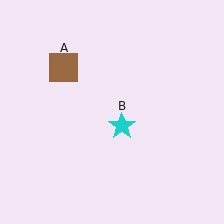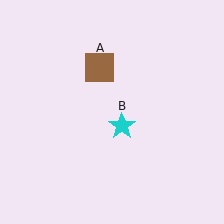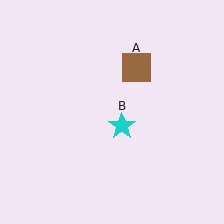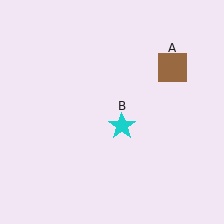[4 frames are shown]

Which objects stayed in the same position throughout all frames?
Cyan star (object B) remained stationary.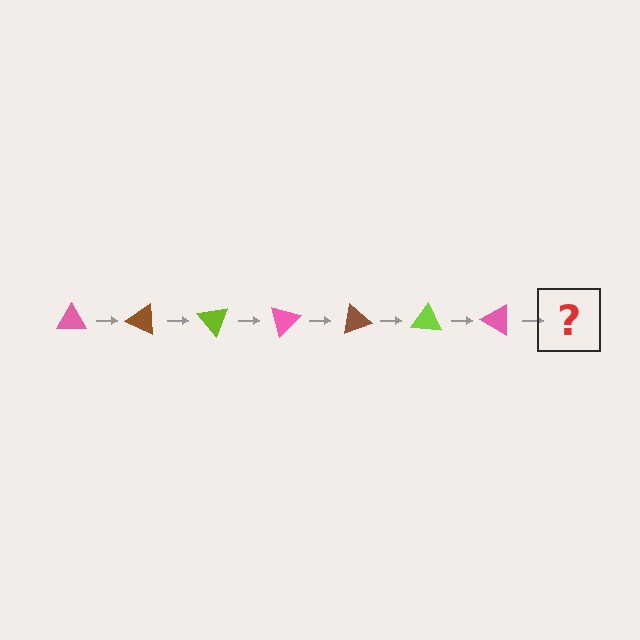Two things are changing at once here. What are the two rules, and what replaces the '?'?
The two rules are that it rotates 25 degrees each step and the color cycles through pink, brown, and lime. The '?' should be a brown triangle, rotated 175 degrees from the start.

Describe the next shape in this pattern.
It should be a brown triangle, rotated 175 degrees from the start.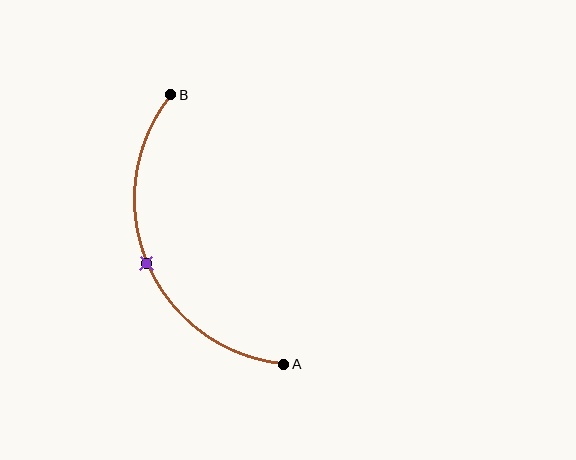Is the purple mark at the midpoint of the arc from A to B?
Yes. The purple mark lies on the arc at equal arc-length from both A and B — it is the arc midpoint.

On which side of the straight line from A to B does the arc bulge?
The arc bulges to the left of the straight line connecting A and B.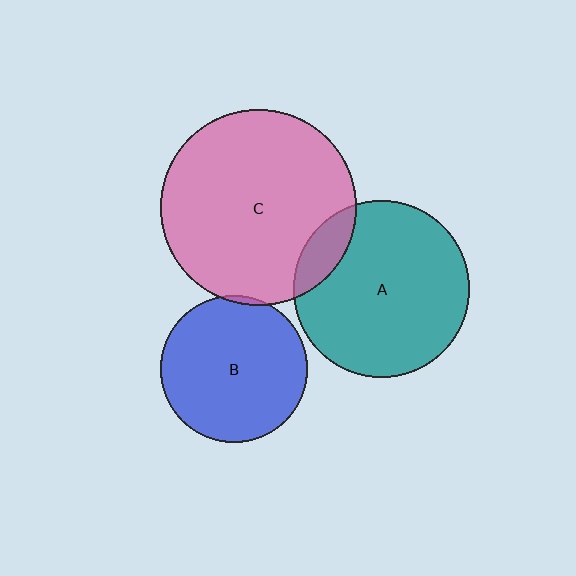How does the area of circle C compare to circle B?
Approximately 1.8 times.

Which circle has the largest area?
Circle C (pink).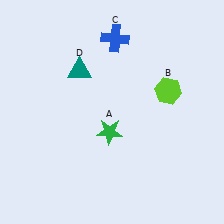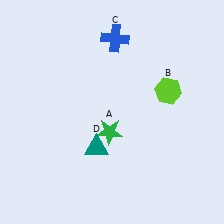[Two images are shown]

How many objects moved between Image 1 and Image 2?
1 object moved between the two images.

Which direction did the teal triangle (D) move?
The teal triangle (D) moved down.